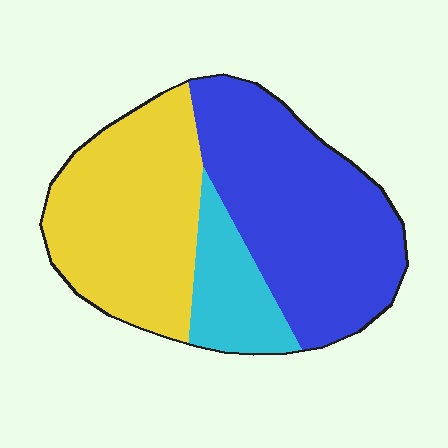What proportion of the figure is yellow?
Yellow takes up about two fifths (2/5) of the figure.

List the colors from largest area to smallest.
From largest to smallest: blue, yellow, cyan.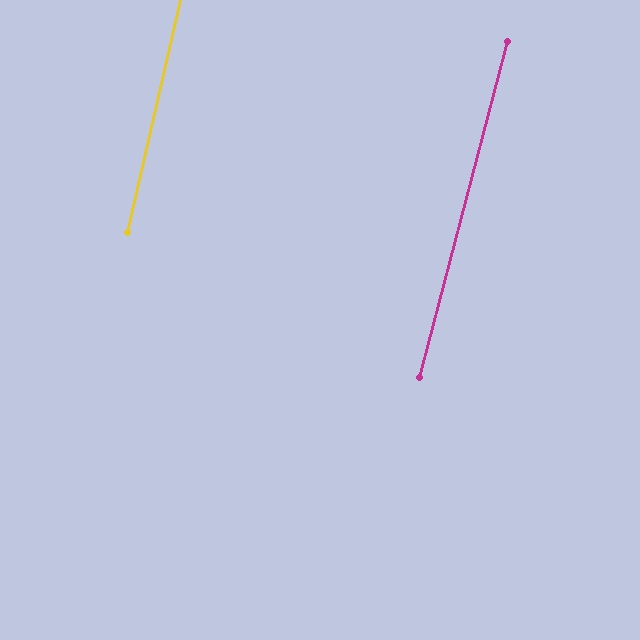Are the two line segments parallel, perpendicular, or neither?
Parallel — their directions differ by only 1.6°.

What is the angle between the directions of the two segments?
Approximately 2 degrees.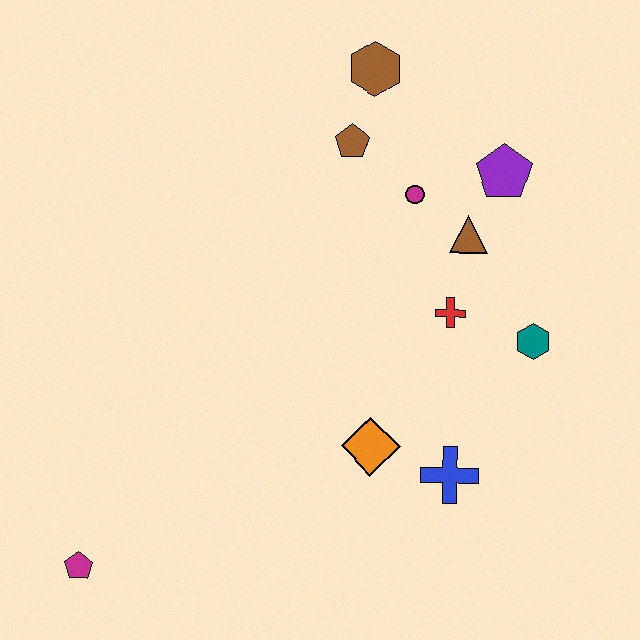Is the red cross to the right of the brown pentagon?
Yes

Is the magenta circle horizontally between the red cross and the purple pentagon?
No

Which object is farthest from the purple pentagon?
The magenta pentagon is farthest from the purple pentagon.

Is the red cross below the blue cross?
No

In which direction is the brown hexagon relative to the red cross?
The brown hexagon is above the red cross.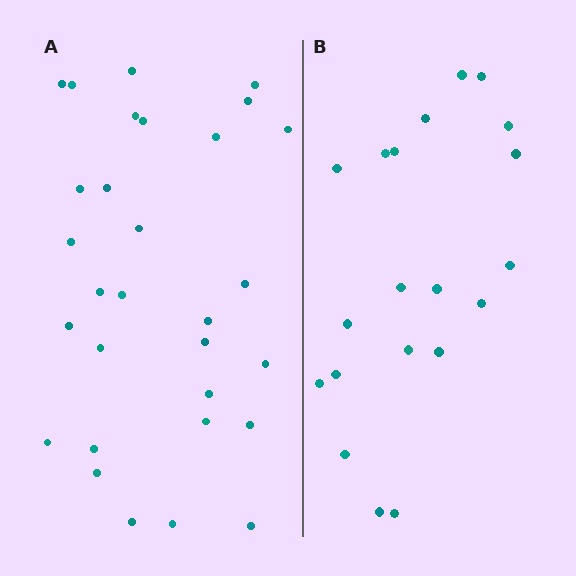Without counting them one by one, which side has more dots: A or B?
Region A (the left region) has more dots.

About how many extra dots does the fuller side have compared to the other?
Region A has roughly 10 or so more dots than region B.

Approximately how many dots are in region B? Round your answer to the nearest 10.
About 20 dots.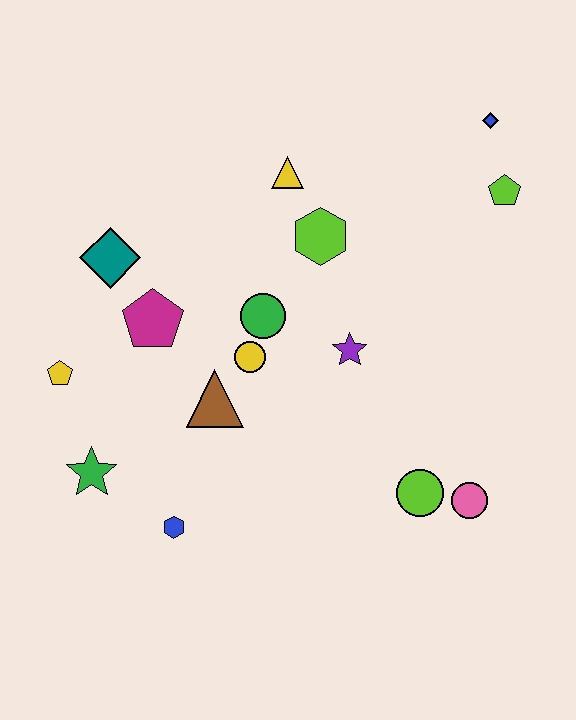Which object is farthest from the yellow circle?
The blue diamond is farthest from the yellow circle.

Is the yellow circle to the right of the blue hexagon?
Yes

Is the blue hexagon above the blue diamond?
No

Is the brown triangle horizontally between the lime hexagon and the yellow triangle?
No